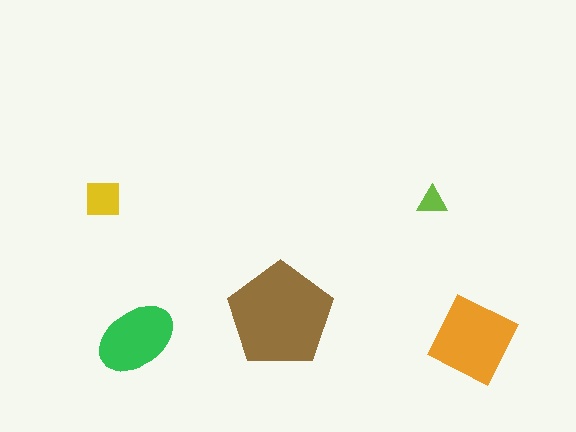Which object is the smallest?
The lime triangle.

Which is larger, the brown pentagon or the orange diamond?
The brown pentagon.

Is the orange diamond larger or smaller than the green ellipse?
Larger.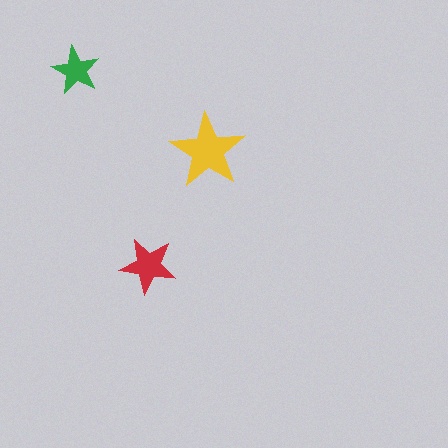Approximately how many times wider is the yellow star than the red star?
About 1.5 times wider.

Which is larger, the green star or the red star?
The red one.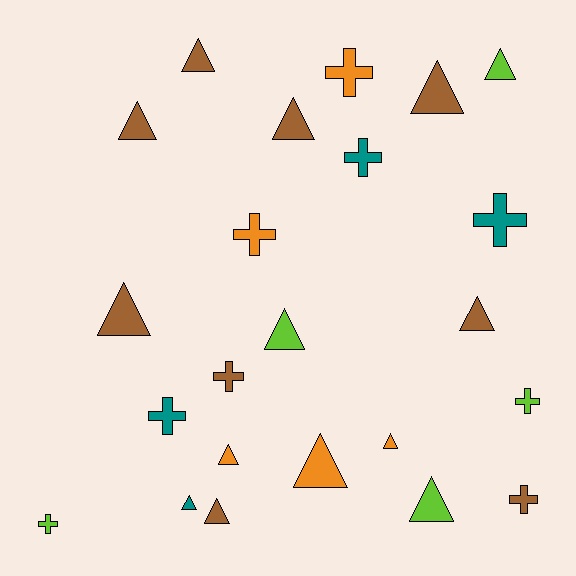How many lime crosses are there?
There are 2 lime crosses.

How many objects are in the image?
There are 23 objects.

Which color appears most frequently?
Brown, with 9 objects.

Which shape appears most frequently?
Triangle, with 14 objects.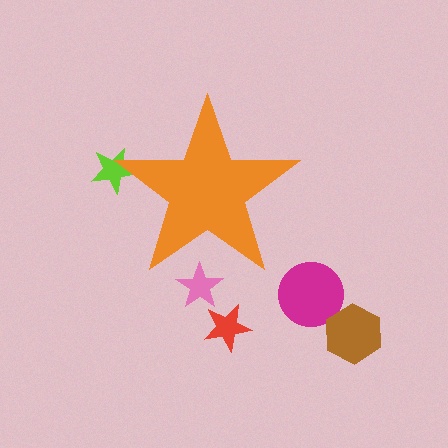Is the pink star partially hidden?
Yes, the pink star is partially hidden behind the orange star.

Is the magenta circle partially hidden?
No, the magenta circle is fully visible.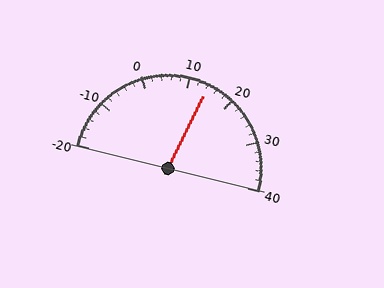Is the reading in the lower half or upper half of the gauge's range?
The reading is in the upper half of the range (-20 to 40).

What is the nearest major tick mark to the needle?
The nearest major tick mark is 10.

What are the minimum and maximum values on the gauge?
The gauge ranges from -20 to 40.